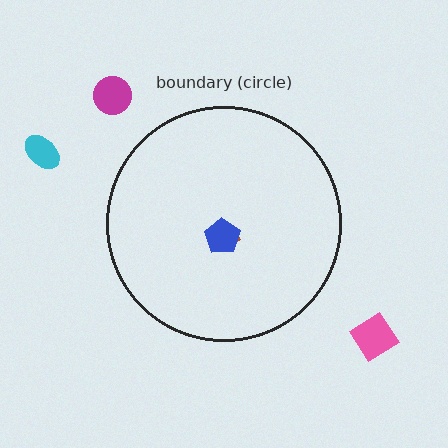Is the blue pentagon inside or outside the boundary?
Inside.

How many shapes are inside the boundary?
2 inside, 3 outside.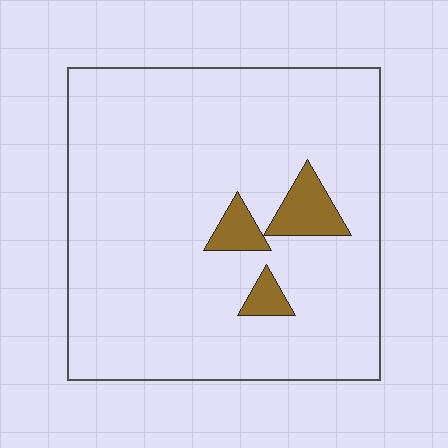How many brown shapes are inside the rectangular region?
3.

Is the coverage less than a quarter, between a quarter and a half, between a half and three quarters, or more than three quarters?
Less than a quarter.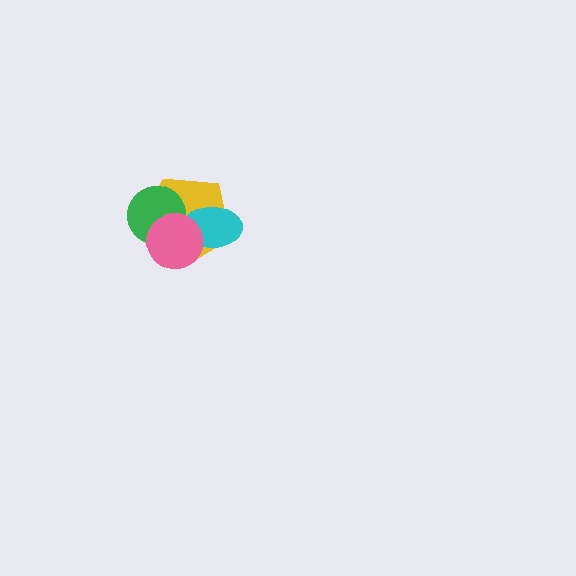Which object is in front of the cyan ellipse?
The pink circle is in front of the cyan ellipse.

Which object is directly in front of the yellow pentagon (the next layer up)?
The cyan ellipse is directly in front of the yellow pentagon.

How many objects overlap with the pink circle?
3 objects overlap with the pink circle.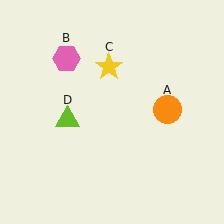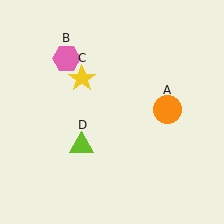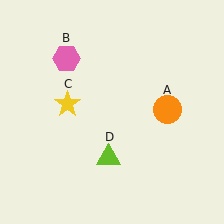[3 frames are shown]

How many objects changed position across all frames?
2 objects changed position: yellow star (object C), lime triangle (object D).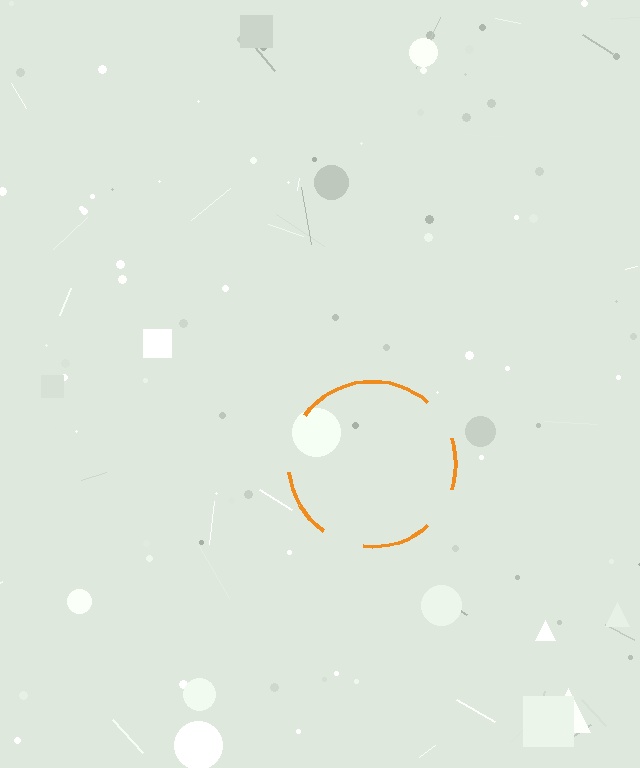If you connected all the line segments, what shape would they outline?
They would outline a circle.